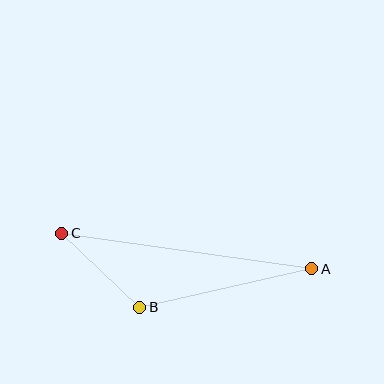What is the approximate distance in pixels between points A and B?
The distance between A and B is approximately 176 pixels.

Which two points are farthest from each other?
Points A and C are farthest from each other.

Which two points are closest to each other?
Points B and C are closest to each other.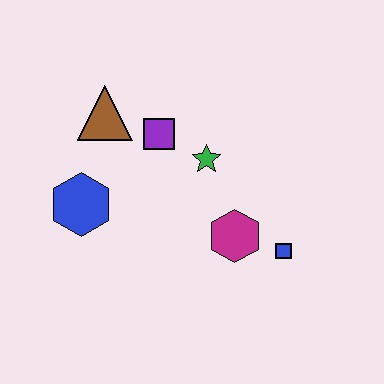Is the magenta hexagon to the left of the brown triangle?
No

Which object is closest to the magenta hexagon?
The blue square is closest to the magenta hexagon.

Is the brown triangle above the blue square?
Yes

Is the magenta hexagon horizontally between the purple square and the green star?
No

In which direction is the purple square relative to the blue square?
The purple square is to the left of the blue square.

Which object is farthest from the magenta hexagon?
The brown triangle is farthest from the magenta hexagon.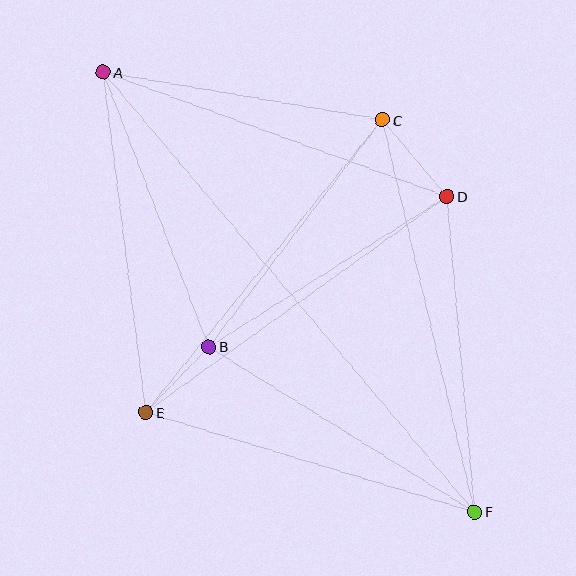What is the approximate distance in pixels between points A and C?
The distance between A and C is approximately 283 pixels.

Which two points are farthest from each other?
Points A and F are farthest from each other.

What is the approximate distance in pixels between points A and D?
The distance between A and D is approximately 365 pixels.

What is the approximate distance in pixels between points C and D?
The distance between C and D is approximately 100 pixels.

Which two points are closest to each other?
Points B and E are closest to each other.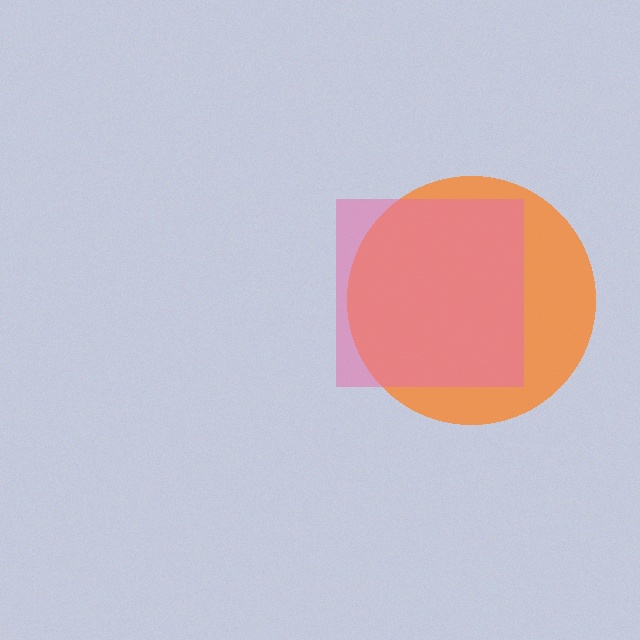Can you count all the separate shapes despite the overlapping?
Yes, there are 2 separate shapes.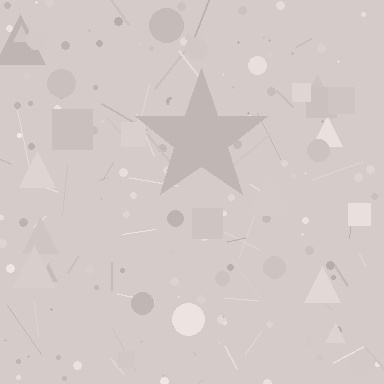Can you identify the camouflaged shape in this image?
The camouflaged shape is a star.